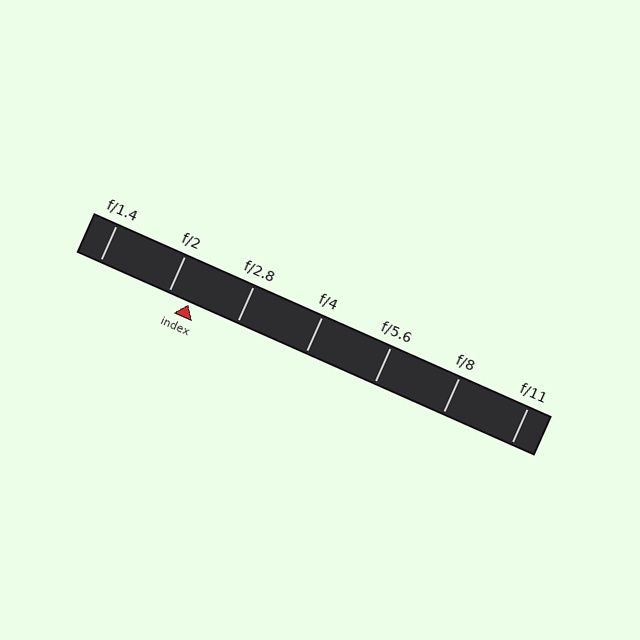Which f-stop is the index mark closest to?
The index mark is closest to f/2.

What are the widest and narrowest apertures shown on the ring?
The widest aperture shown is f/1.4 and the narrowest is f/11.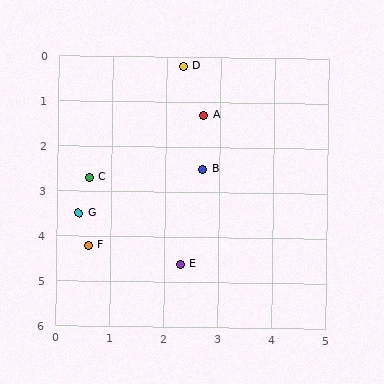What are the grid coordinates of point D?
Point D is at approximately (2.3, 0.2).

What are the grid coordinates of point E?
Point E is at approximately (2.3, 4.6).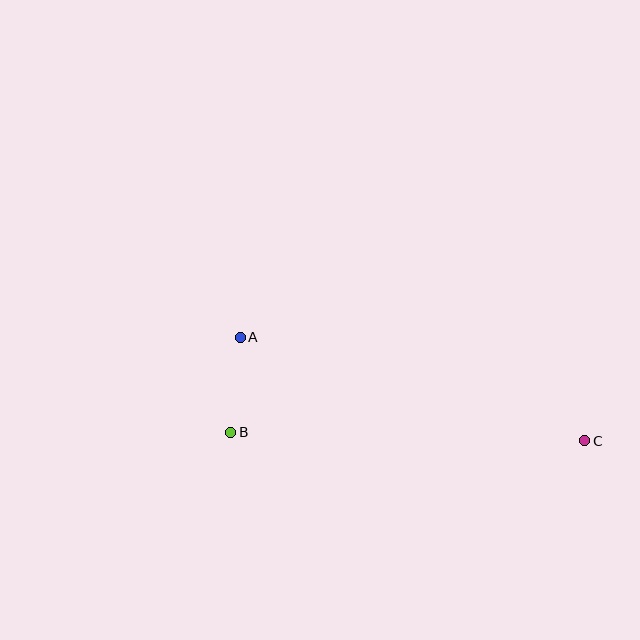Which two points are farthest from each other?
Points A and C are farthest from each other.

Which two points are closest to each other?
Points A and B are closest to each other.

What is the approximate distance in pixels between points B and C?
The distance between B and C is approximately 354 pixels.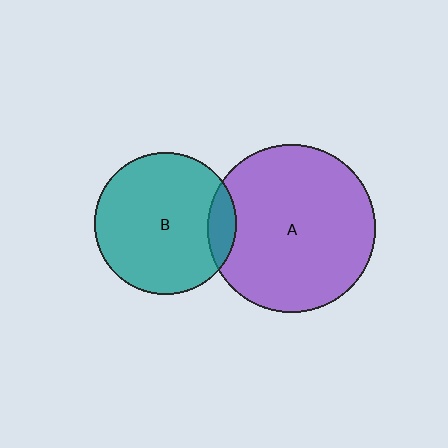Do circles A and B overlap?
Yes.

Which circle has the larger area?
Circle A (purple).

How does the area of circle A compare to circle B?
Approximately 1.4 times.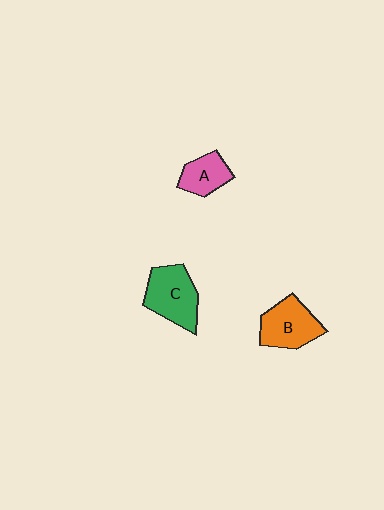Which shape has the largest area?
Shape C (green).